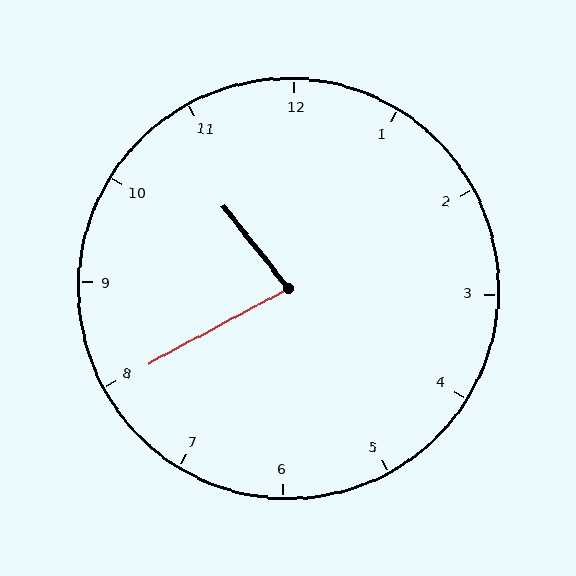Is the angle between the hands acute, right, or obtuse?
It is acute.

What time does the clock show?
10:40.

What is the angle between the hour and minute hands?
Approximately 80 degrees.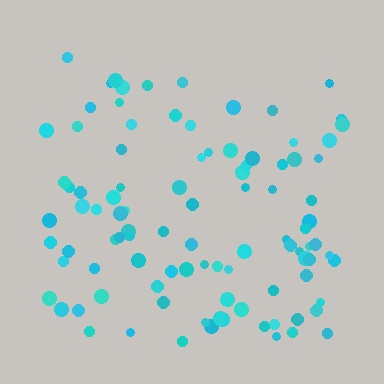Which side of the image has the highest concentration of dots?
The bottom.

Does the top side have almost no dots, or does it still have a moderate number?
Still a moderate number, just noticeably fewer than the bottom.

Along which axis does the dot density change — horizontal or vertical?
Vertical.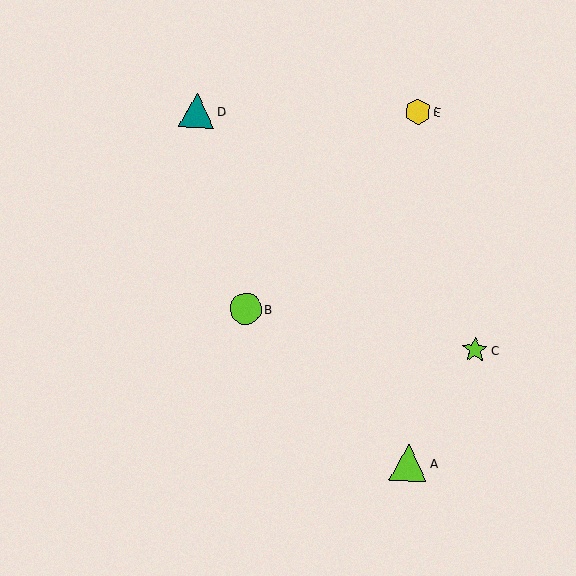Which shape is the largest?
The lime triangle (labeled A) is the largest.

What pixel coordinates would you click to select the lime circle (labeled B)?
Click at (246, 309) to select the lime circle B.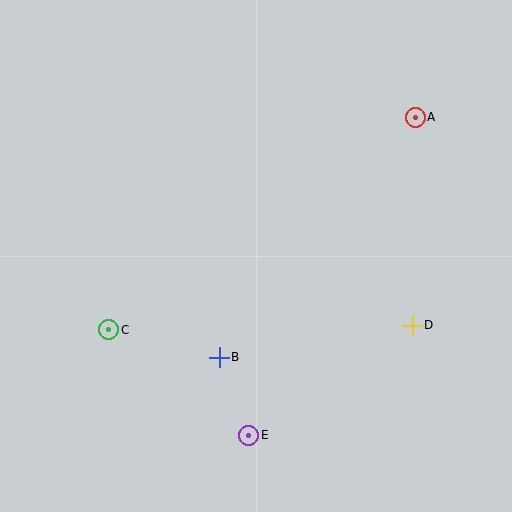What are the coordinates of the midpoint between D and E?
The midpoint between D and E is at (330, 380).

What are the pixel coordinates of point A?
Point A is at (415, 117).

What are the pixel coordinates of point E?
Point E is at (249, 435).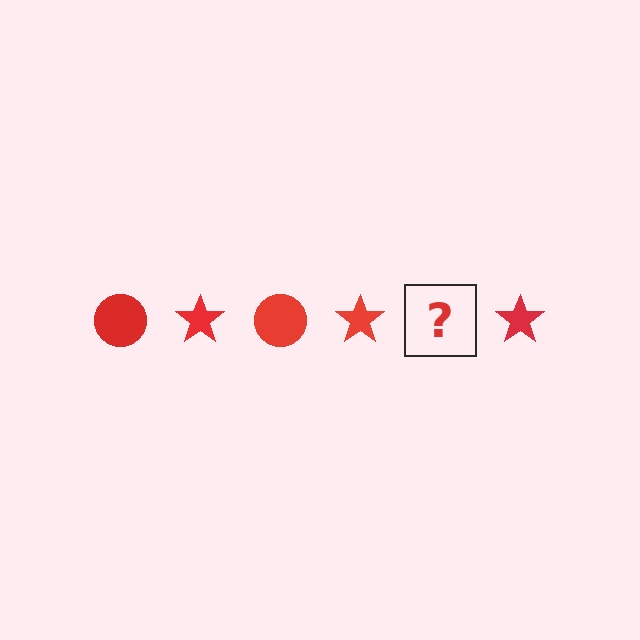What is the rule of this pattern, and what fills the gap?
The rule is that the pattern cycles through circle, star shapes in red. The gap should be filled with a red circle.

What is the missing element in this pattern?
The missing element is a red circle.